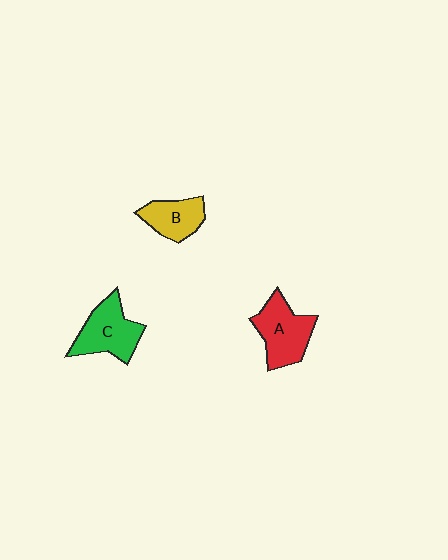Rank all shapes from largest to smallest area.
From largest to smallest: A (red), C (green), B (yellow).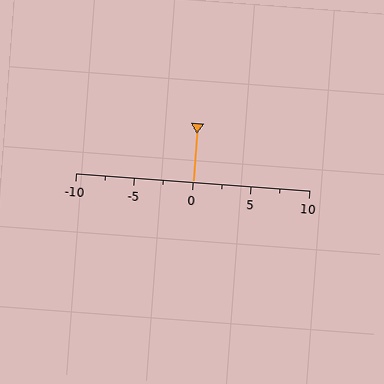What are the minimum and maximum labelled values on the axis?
The axis runs from -10 to 10.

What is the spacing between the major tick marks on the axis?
The major ticks are spaced 5 apart.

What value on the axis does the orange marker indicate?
The marker indicates approximately 0.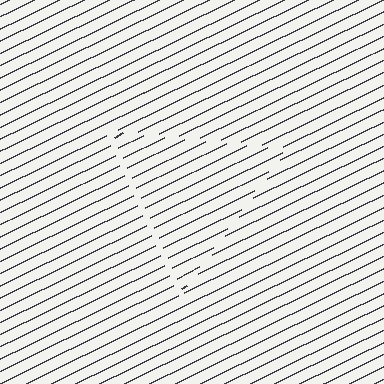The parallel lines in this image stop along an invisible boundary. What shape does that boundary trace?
An illusory triangle. The interior of the shape contains the same grating, shifted by half a period — the contour is defined by the phase discontinuity where line-ends from the inner and outer gratings abut.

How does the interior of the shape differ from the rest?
The interior of the shape contains the same grating, shifted by half a period — the contour is defined by the phase discontinuity where line-ends from the inner and outer gratings abut.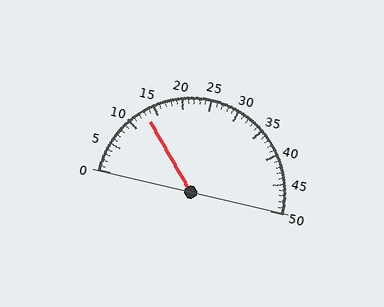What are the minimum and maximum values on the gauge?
The gauge ranges from 0 to 50.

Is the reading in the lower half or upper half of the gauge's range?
The reading is in the lower half of the range (0 to 50).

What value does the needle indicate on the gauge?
The needle indicates approximately 13.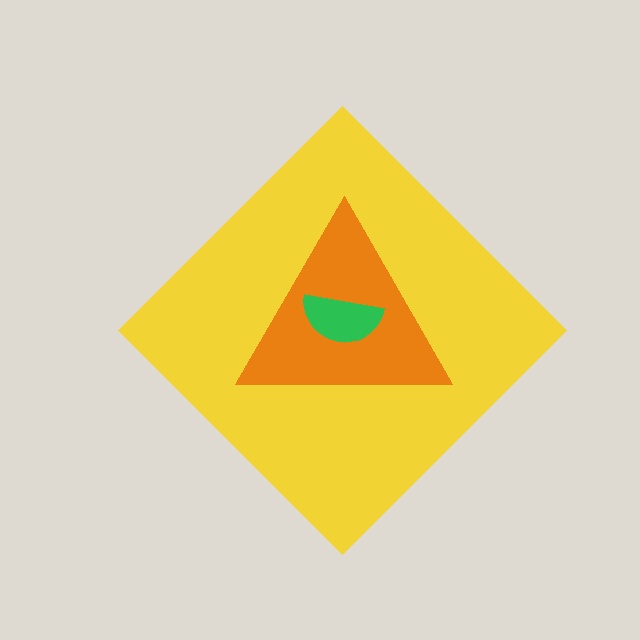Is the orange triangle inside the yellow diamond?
Yes.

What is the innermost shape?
The green semicircle.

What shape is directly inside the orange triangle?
The green semicircle.